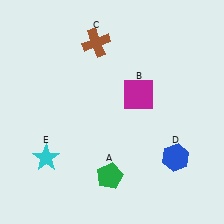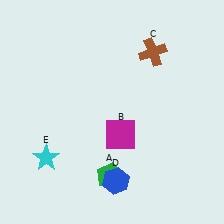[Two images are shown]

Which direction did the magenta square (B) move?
The magenta square (B) moved down.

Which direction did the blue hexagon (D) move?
The blue hexagon (D) moved left.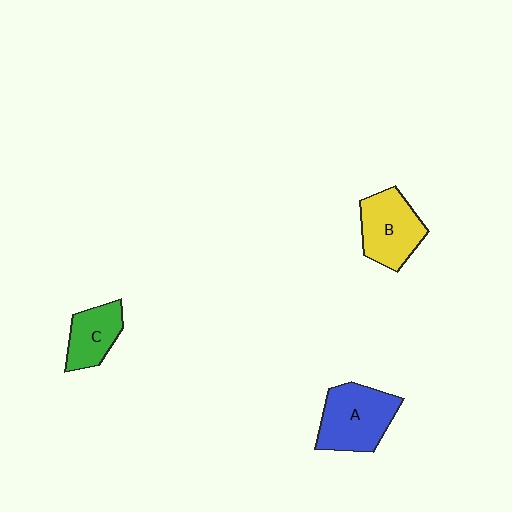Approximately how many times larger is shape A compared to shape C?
Approximately 1.6 times.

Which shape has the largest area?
Shape A (blue).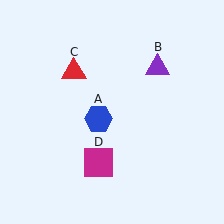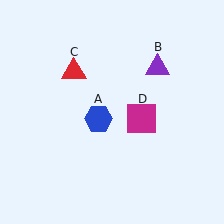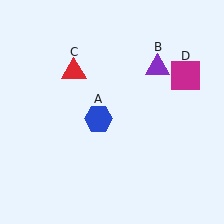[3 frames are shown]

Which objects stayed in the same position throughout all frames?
Blue hexagon (object A) and purple triangle (object B) and red triangle (object C) remained stationary.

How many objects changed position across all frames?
1 object changed position: magenta square (object D).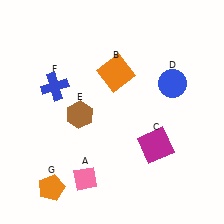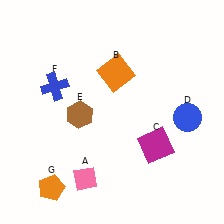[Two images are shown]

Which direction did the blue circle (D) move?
The blue circle (D) moved down.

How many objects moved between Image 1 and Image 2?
1 object moved between the two images.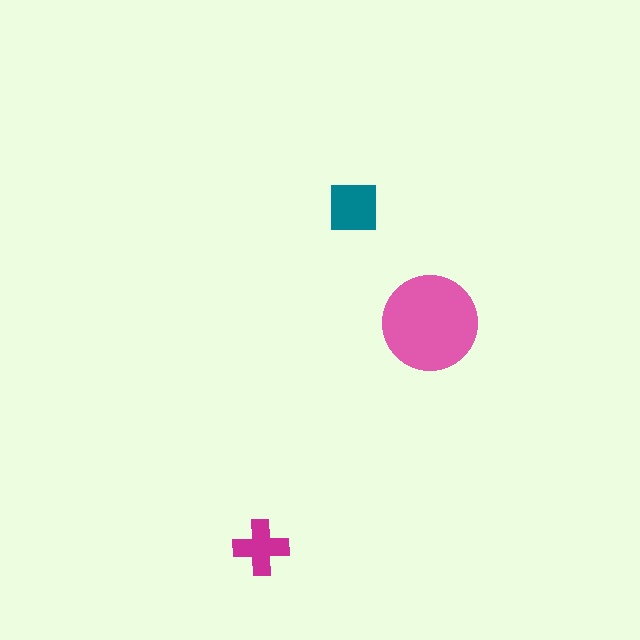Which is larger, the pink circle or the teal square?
The pink circle.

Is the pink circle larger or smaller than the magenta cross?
Larger.